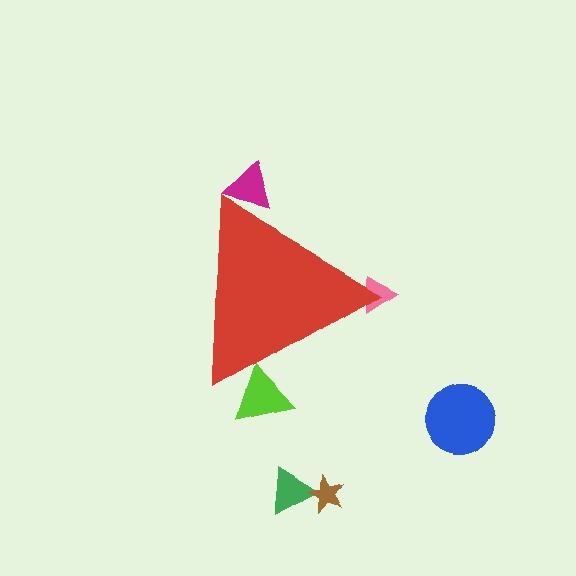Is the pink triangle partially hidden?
Yes, the pink triangle is partially hidden behind the red triangle.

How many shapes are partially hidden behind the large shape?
3 shapes are partially hidden.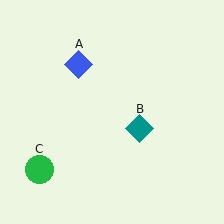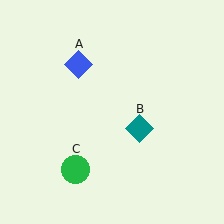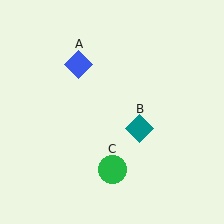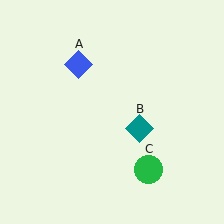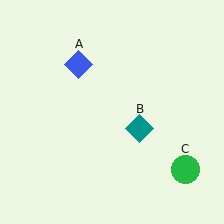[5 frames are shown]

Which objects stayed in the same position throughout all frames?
Blue diamond (object A) and teal diamond (object B) remained stationary.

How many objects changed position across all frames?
1 object changed position: green circle (object C).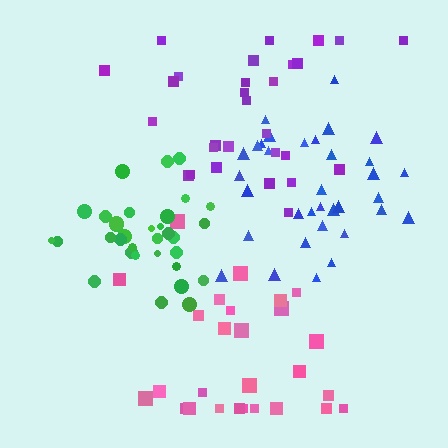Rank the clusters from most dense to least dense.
green, blue, purple, pink.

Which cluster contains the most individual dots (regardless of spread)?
Blue (34).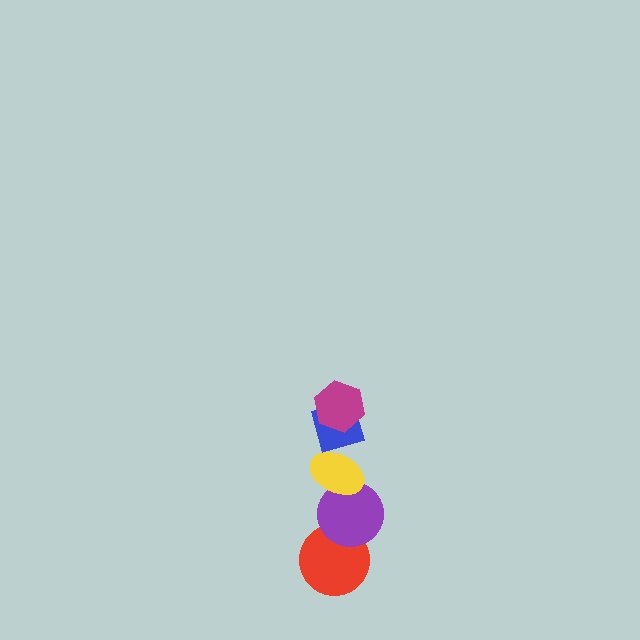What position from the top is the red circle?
The red circle is 5th from the top.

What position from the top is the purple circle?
The purple circle is 4th from the top.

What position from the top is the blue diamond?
The blue diamond is 2nd from the top.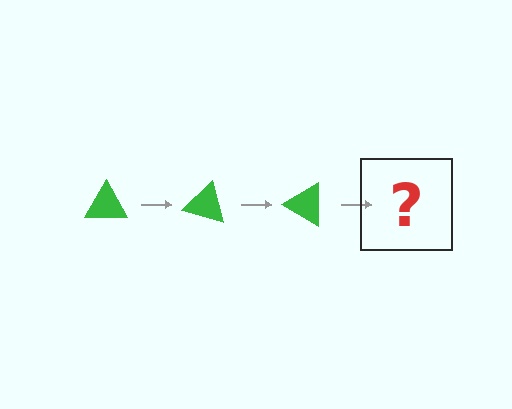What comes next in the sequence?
The next element should be a green triangle rotated 45 degrees.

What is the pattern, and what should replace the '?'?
The pattern is that the triangle rotates 15 degrees each step. The '?' should be a green triangle rotated 45 degrees.